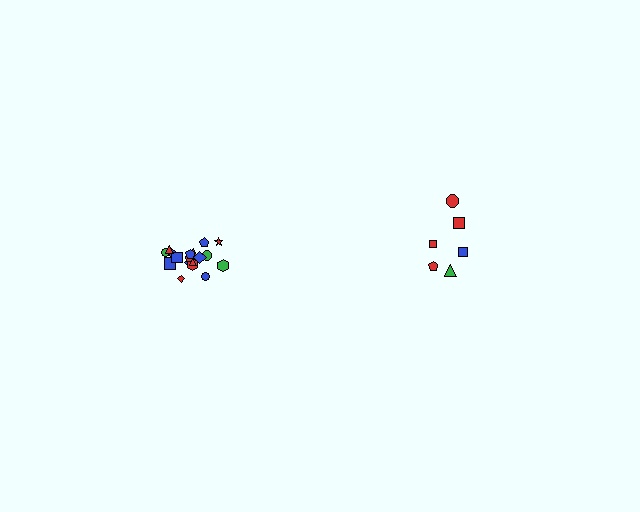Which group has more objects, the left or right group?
The left group.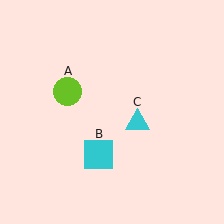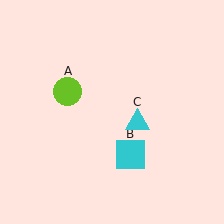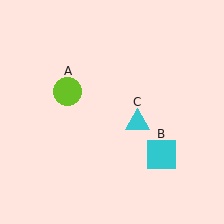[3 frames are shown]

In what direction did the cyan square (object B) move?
The cyan square (object B) moved right.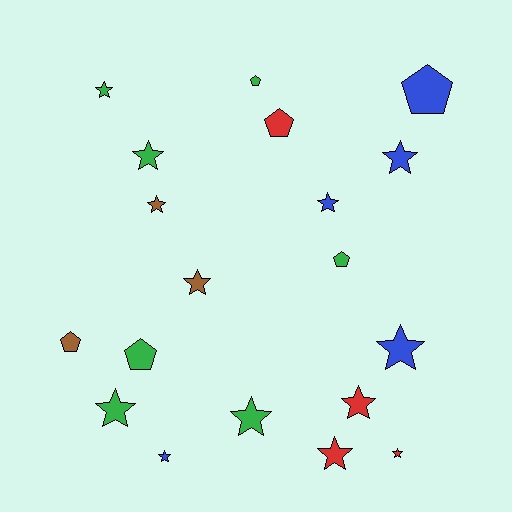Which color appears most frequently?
Green, with 7 objects.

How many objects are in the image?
There are 19 objects.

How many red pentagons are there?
There is 1 red pentagon.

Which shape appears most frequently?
Star, with 13 objects.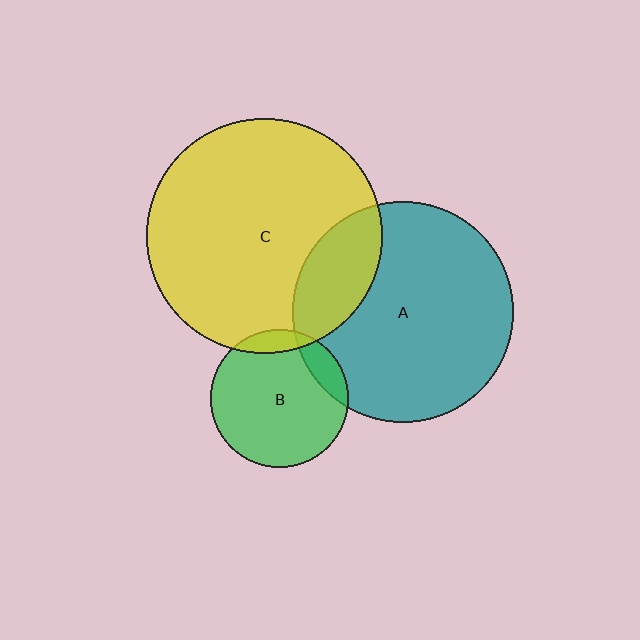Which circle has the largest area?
Circle C (yellow).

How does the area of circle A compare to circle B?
Approximately 2.6 times.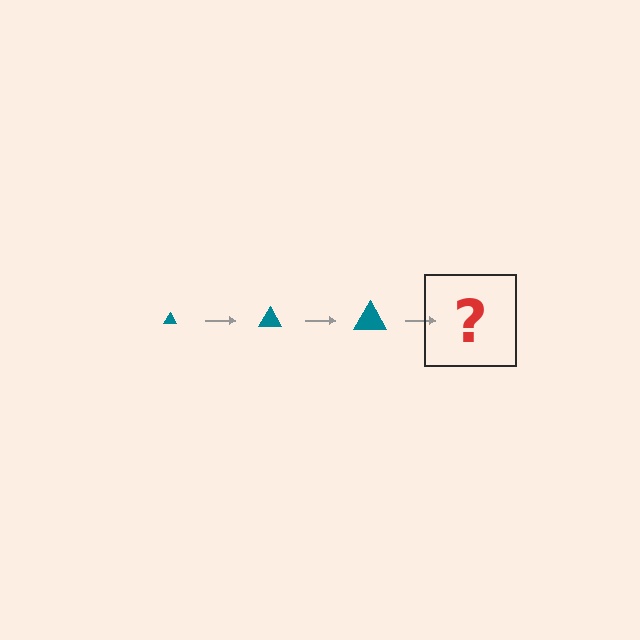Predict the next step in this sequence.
The next step is a teal triangle, larger than the previous one.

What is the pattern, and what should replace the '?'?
The pattern is that the triangle gets progressively larger each step. The '?' should be a teal triangle, larger than the previous one.